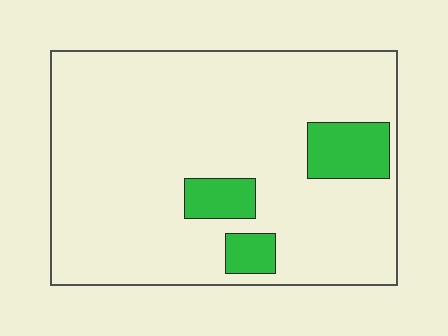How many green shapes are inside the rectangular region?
3.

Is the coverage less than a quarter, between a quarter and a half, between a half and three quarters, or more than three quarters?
Less than a quarter.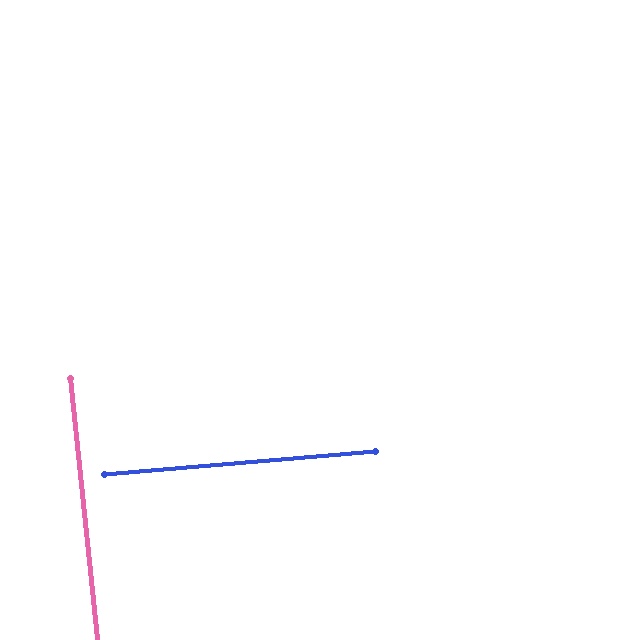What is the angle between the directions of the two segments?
Approximately 89 degrees.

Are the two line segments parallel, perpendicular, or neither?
Perpendicular — they meet at approximately 89°.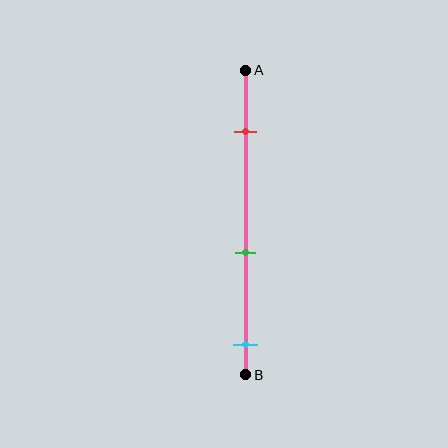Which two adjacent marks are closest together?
The green and cyan marks are the closest adjacent pair.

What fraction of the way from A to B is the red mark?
The red mark is approximately 20% (0.2) of the way from A to B.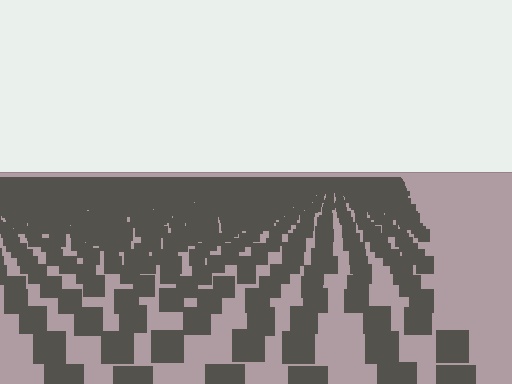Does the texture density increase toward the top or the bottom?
Density increases toward the top.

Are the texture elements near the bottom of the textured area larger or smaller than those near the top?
Larger. Near the bottom, elements are closer to the viewer and appear at a bigger on-screen size.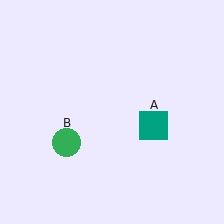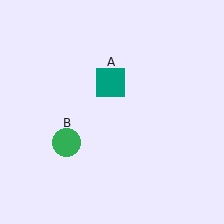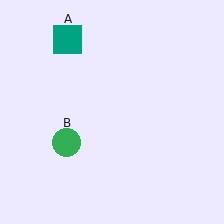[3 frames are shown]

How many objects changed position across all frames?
1 object changed position: teal square (object A).